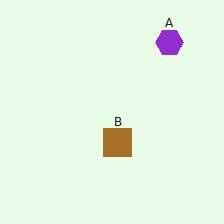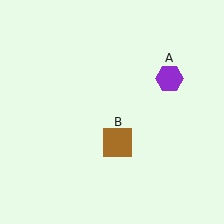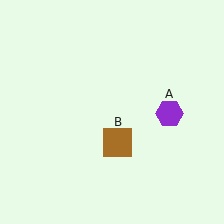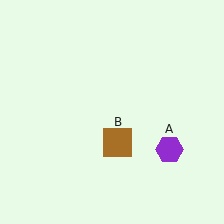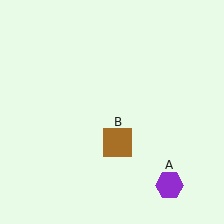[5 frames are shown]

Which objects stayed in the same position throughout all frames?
Brown square (object B) remained stationary.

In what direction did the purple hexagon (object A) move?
The purple hexagon (object A) moved down.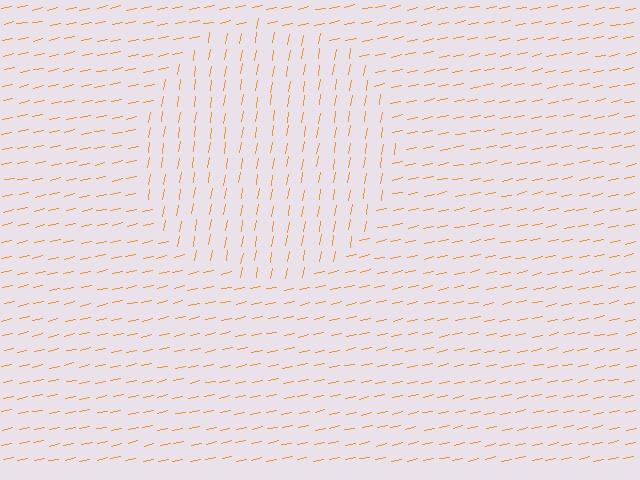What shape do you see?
I see a circle.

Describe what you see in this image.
The image is filled with small orange line segments. A circle region in the image has lines oriented differently from the surrounding lines, creating a visible texture boundary.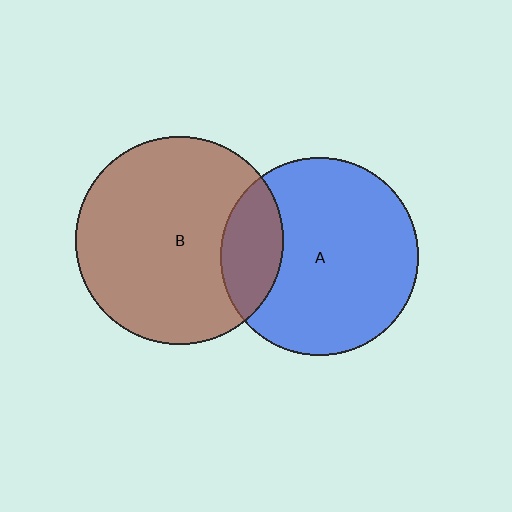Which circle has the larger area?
Circle B (brown).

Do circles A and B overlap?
Yes.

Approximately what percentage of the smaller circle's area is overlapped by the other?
Approximately 20%.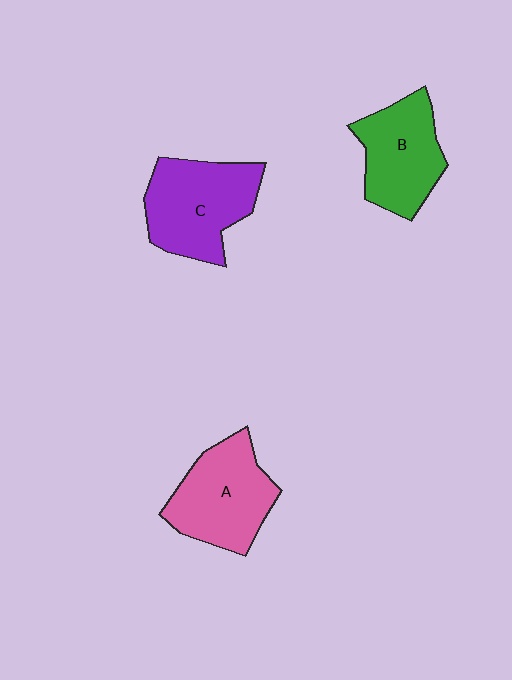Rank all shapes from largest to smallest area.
From largest to smallest: C (purple), A (pink), B (green).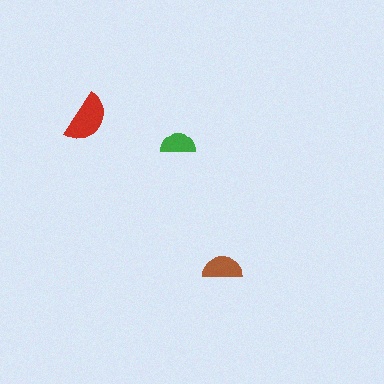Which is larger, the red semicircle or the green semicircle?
The red one.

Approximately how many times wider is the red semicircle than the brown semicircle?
About 1.5 times wider.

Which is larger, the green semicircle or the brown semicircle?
The brown one.